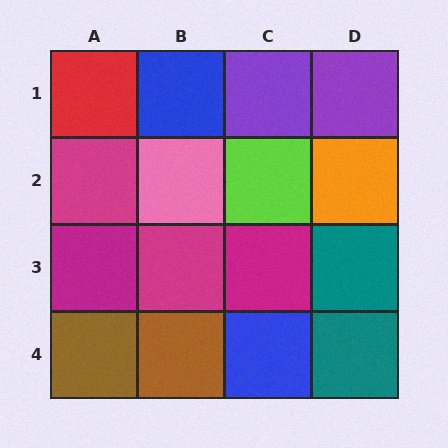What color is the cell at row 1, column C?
Purple.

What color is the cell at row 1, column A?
Red.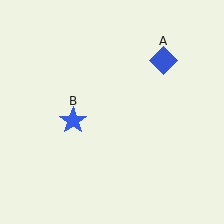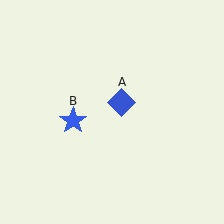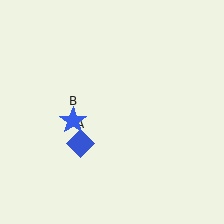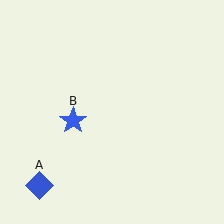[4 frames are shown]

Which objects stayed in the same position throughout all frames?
Blue star (object B) remained stationary.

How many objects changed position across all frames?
1 object changed position: blue diamond (object A).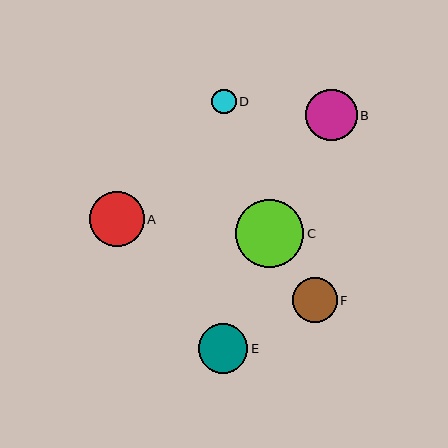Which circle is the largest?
Circle C is the largest with a size of approximately 68 pixels.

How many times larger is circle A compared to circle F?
Circle A is approximately 1.2 times the size of circle F.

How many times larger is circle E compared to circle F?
Circle E is approximately 1.1 times the size of circle F.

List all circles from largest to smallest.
From largest to smallest: C, A, B, E, F, D.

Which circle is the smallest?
Circle D is the smallest with a size of approximately 24 pixels.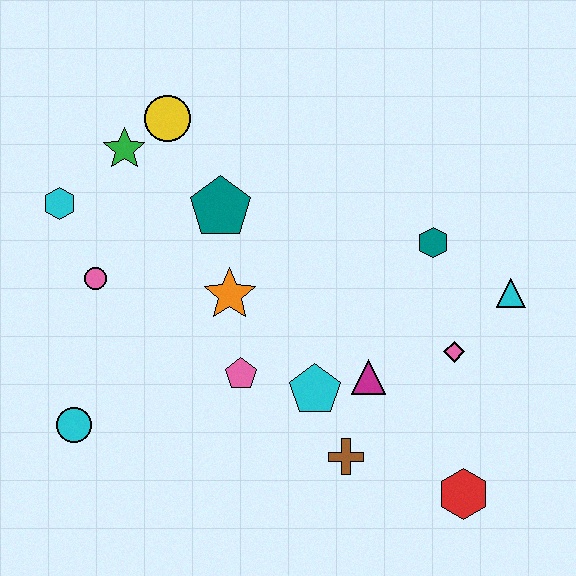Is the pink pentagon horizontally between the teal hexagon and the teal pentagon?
Yes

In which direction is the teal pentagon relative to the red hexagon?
The teal pentagon is above the red hexagon.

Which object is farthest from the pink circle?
The red hexagon is farthest from the pink circle.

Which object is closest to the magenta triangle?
The cyan pentagon is closest to the magenta triangle.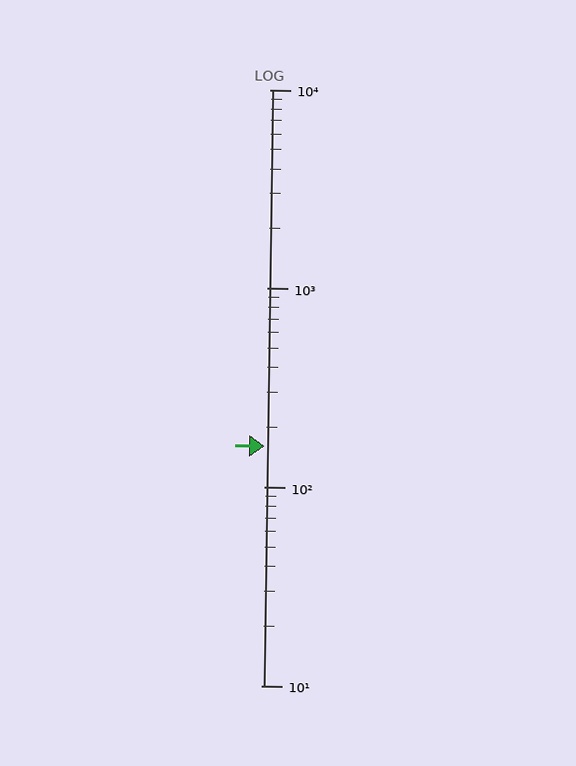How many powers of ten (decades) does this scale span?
The scale spans 3 decades, from 10 to 10000.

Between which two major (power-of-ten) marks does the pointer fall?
The pointer is between 100 and 1000.